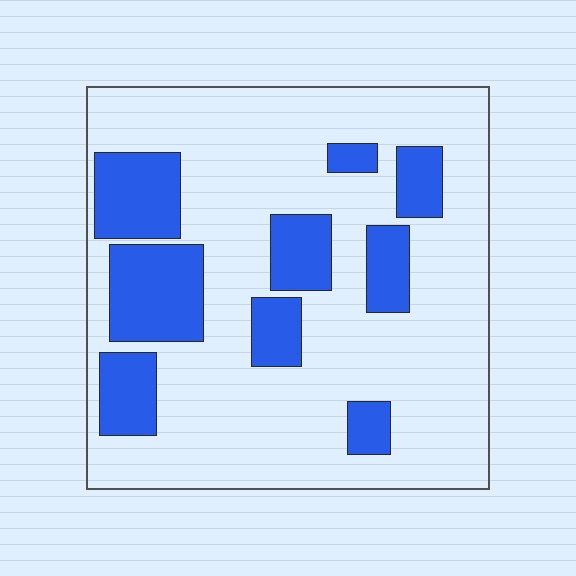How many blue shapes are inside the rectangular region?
9.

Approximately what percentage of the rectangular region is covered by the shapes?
Approximately 25%.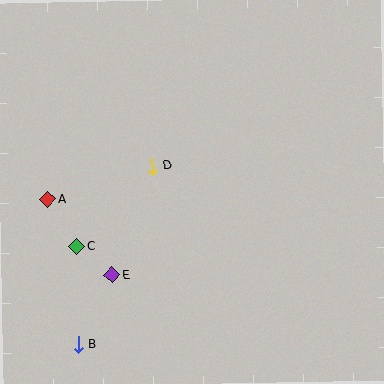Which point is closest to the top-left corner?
Point A is closest to the top-left corner.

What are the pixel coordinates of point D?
Point D is at (152, 166).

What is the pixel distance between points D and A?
The distance between D and A is 110 pixels.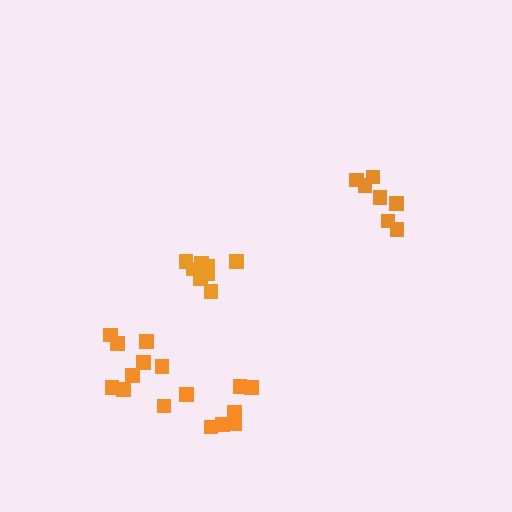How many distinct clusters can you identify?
There are 4 distinct clusters.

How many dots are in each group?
Group 1: 8 dots, Group 2: 9 dots, Group 3: 8 dots, Group 4: 7 dots (32 total).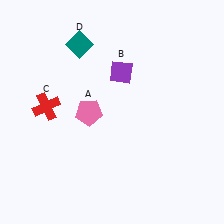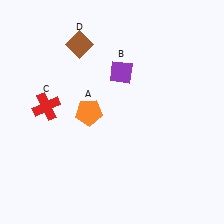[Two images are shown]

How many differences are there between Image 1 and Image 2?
There are 2 differences between the two images.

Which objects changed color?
A changed from pink to orange. D changed from teal to brown.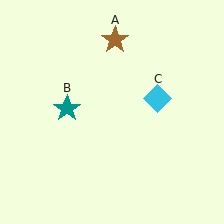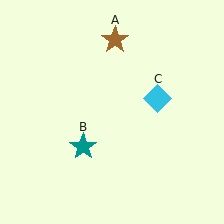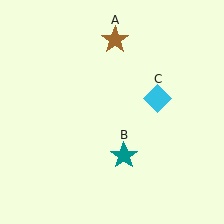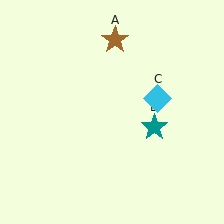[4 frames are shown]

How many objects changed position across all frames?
1 object changed position: teal star (object B).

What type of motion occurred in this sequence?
The teal star (object B) rotated counterclockwise around the center of the scene.